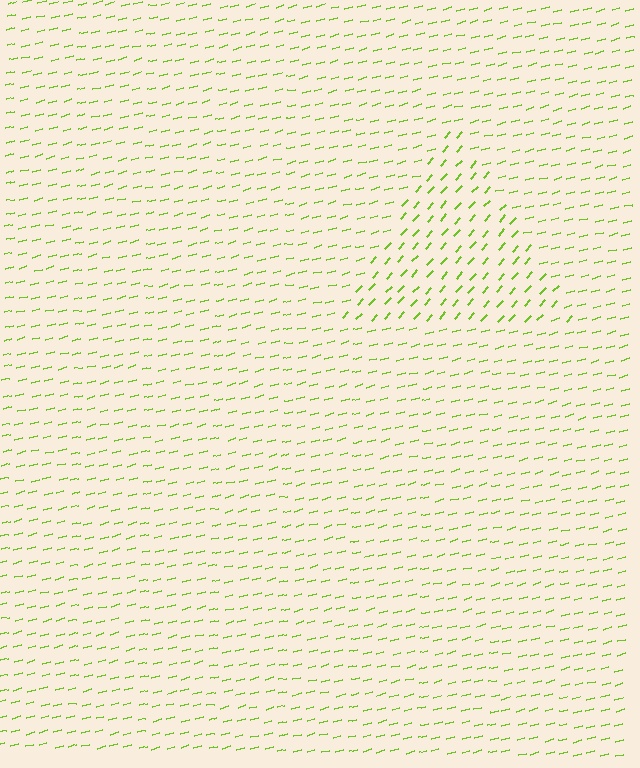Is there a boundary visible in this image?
Yes, there is a texture boundary formed by a change in line orientation.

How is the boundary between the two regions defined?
The boundary is defined purely by a change in line orientation (approximately 33 degrees difference). All lines are the same color and thickness.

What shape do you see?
I see a triangle.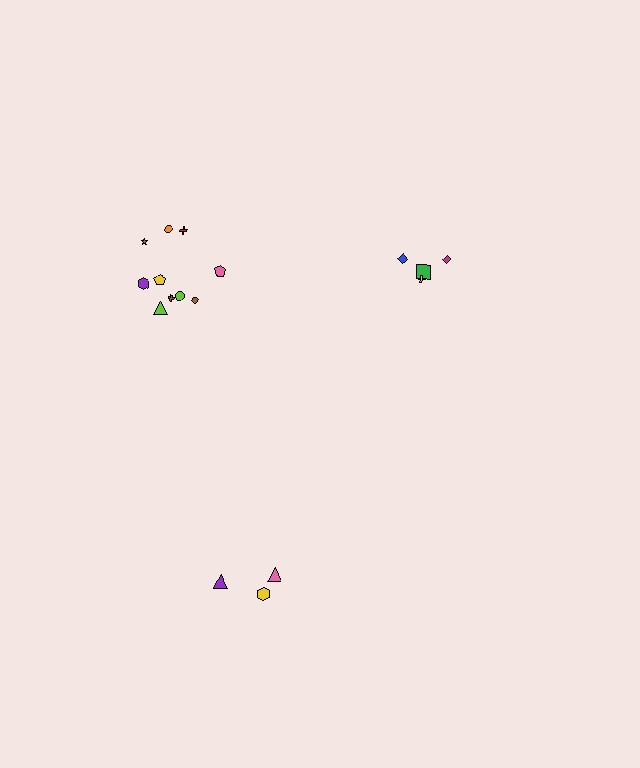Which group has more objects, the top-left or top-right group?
The top-left group.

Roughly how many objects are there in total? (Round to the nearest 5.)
Roughly 15 objects in total.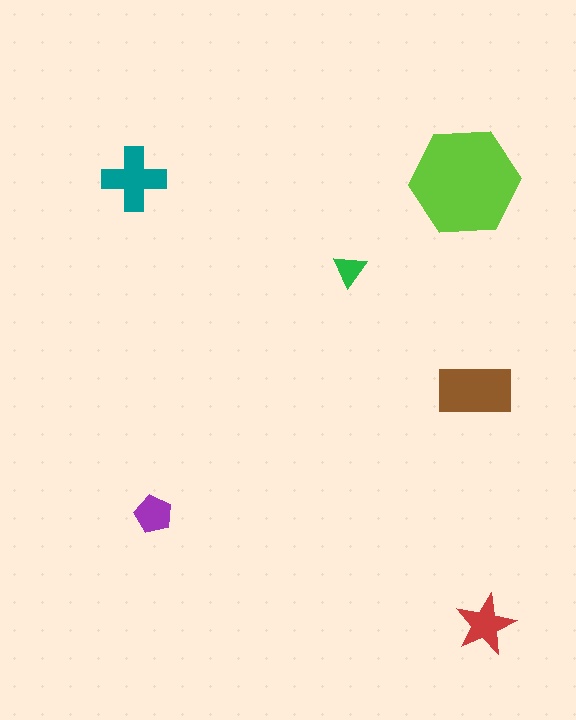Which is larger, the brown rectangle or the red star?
The brown rectangle.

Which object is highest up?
The teal cross is topmost.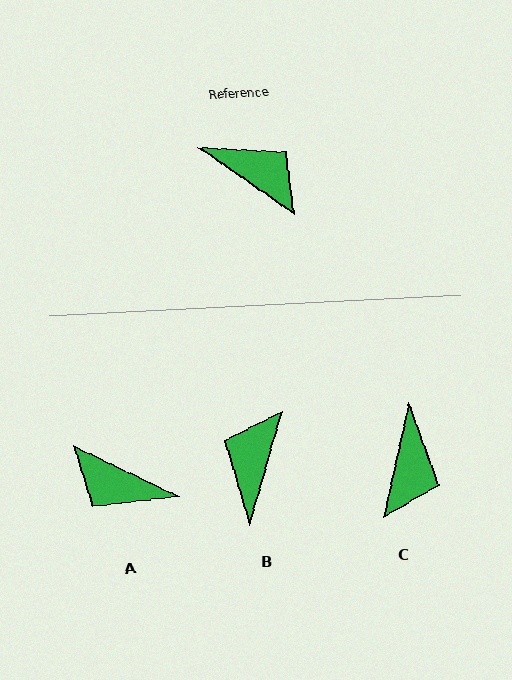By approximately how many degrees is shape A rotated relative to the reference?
Approximately 170 degrees clockwise.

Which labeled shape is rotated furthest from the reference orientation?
A, about 170 degrees away.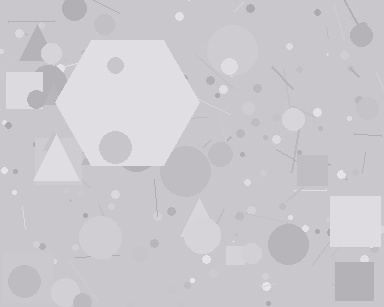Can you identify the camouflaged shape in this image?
The camouflaged shape is a hexagon.